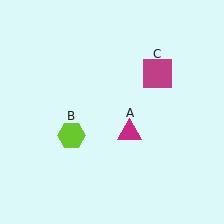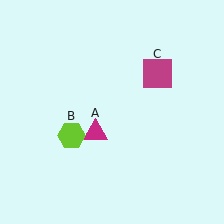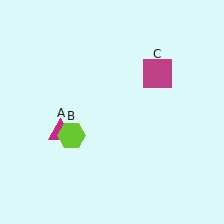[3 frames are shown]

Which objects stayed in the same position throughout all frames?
Lime hexagon (object B) and magenta square (object C) remained stationary.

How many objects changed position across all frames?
1 object changed position: magenta triangle (object A).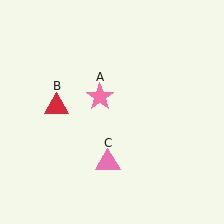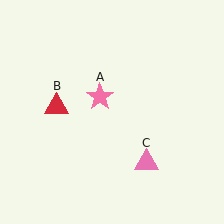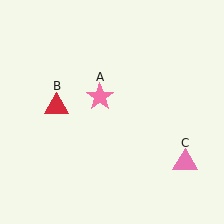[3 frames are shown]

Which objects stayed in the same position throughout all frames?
Pink star (object A) and red triangle (object B) remained stationary.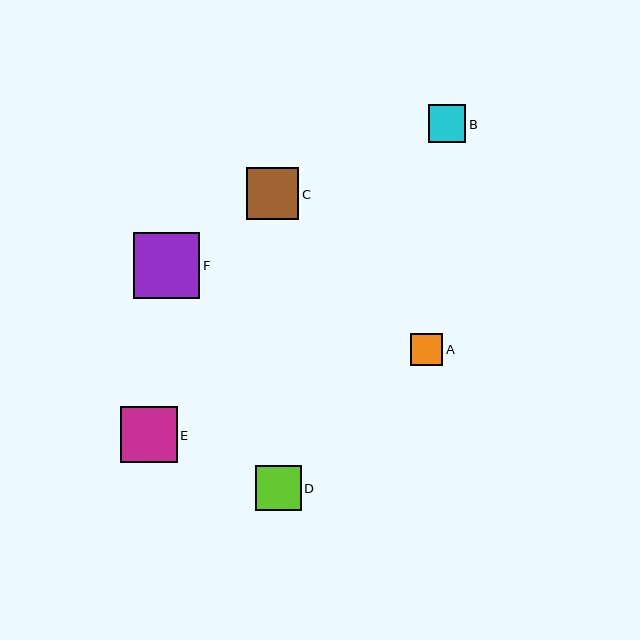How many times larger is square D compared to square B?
Square D is approximately 1.2 times the size of square B.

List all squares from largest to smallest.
From largest to smallest: F, E, C, D, B, A.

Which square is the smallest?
Square A is the smallest with a size of approximately 32 pixels.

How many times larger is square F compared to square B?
Square F is approximately 1.8 times the size of square B.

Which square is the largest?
Square F is the largest with a size of approximately 66 pixels.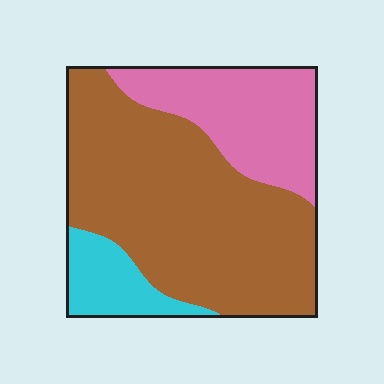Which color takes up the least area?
Cyan, at roughly 10%.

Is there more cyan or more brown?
Brown.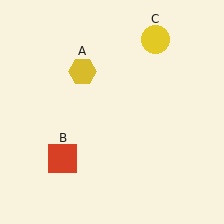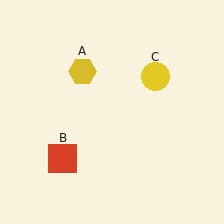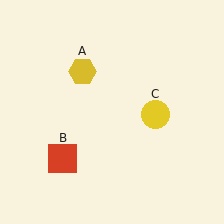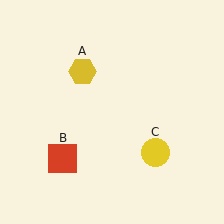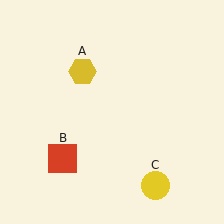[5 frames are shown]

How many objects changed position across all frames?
1 object changed position: yellow circle (object C).